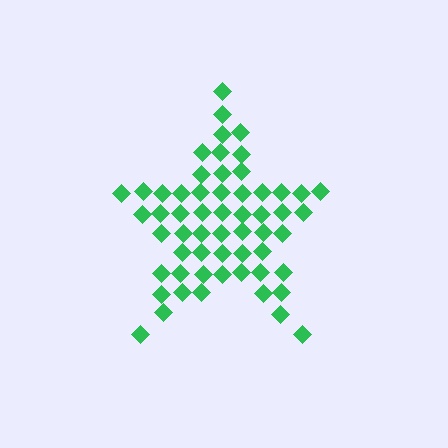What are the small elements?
The small elements are diamonds.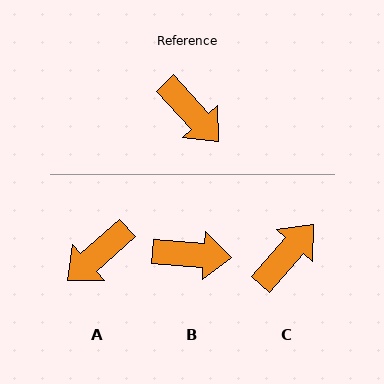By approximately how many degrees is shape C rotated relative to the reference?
Approximately 96 degrees counter-clockwise.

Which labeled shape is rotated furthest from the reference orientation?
C, about 96 degrees away.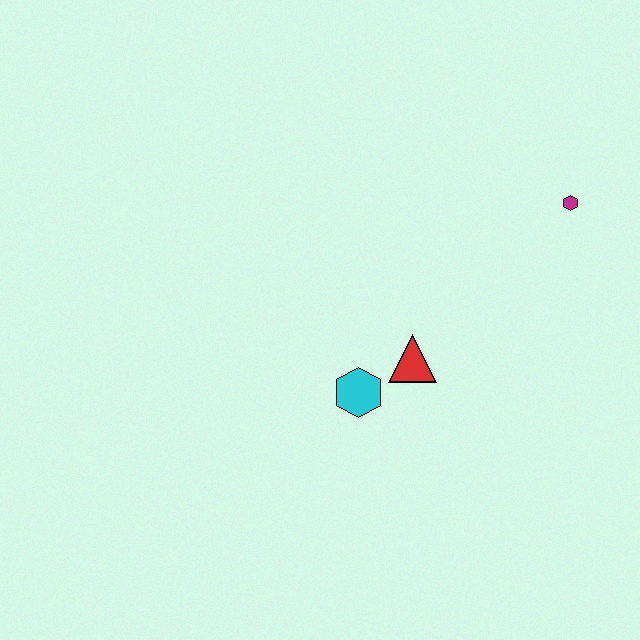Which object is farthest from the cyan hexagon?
The magenta hexagon is farthest from the cyan hexagon.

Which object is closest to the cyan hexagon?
The red triangle is closest to the cyan hexagon.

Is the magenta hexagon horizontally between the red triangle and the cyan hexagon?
No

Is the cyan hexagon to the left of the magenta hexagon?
Yes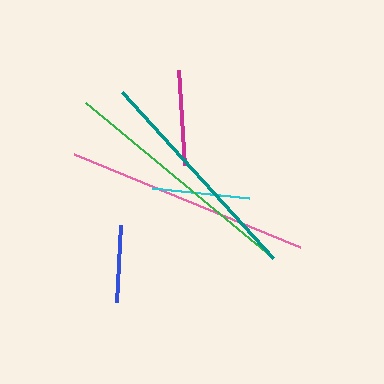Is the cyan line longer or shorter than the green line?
The green line is longer than the cyan line.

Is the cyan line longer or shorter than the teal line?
The teal line is longer than the cyan line.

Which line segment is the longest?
The pink line is the longest at approximately 244 pixels.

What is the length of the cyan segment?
The cyan segment is approximately 98 pixels long.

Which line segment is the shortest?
The blue line is the shortest at approximately 78 pixels.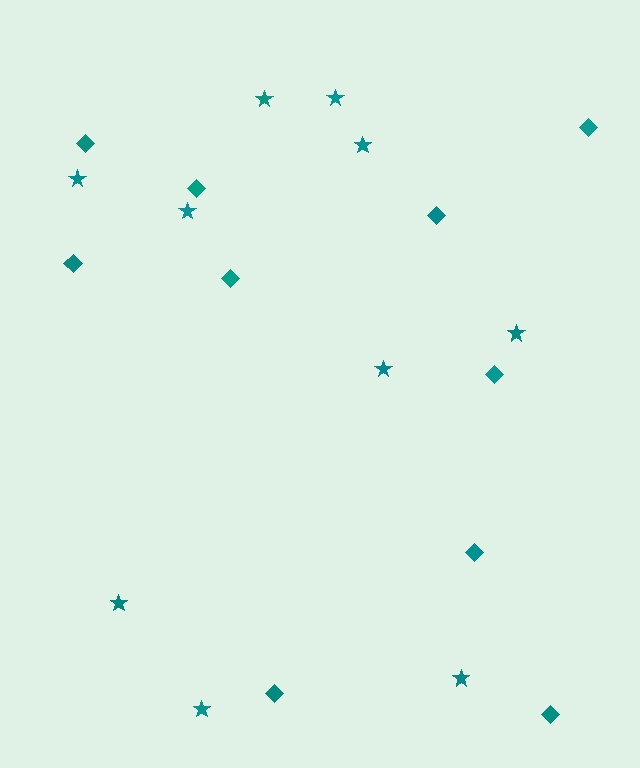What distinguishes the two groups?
There are 2 groups: one group of diamonds (10) and one group of stars (10).